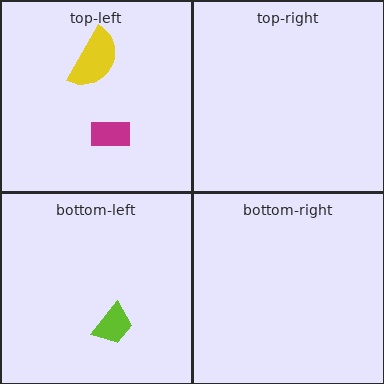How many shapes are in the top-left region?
2.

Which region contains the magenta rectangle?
The top-left region.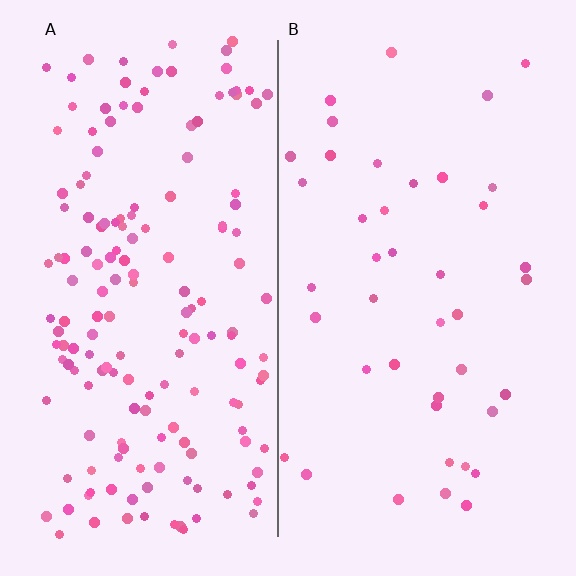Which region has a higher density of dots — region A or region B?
A (the left).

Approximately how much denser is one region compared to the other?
Approximately 3.9× — region A over region B.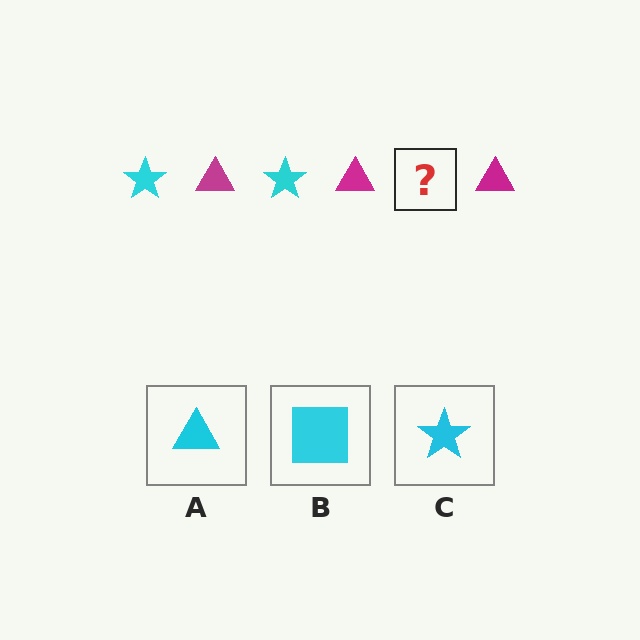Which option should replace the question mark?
Option C.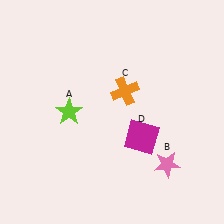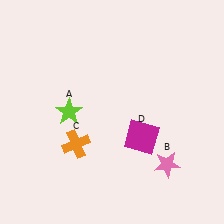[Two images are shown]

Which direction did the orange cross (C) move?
The orange cross (C) moved down.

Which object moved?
The orange cross (C) moved down.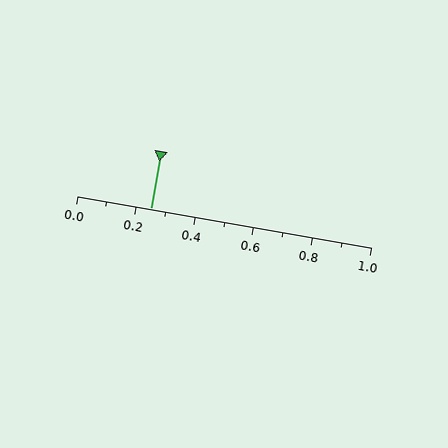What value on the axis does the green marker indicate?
The marker indicates approximately 0.25.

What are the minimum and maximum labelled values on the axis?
The axis runs from 0.0 to 1.0.